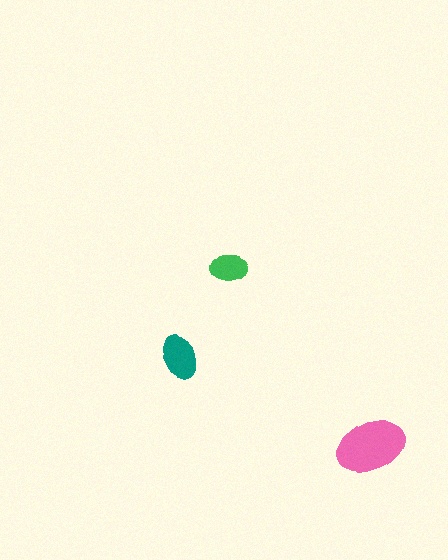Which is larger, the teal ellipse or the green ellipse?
The teal one.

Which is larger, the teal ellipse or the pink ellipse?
The pink one.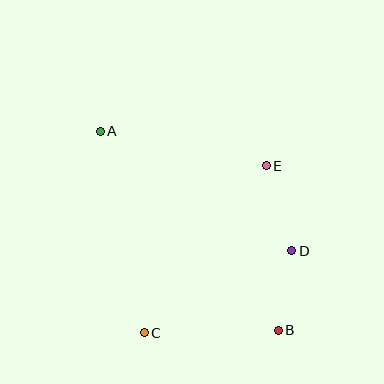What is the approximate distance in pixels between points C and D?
The distance between C and D is approximately 169 pixels.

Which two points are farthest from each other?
Points A and B are farthest from each other.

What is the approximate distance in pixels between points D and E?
The distance between D and E is approximately 89 pixels.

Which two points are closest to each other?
Points B and D are closest to each other.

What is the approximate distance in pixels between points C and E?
The distance between C and E is approximately 206 pixels.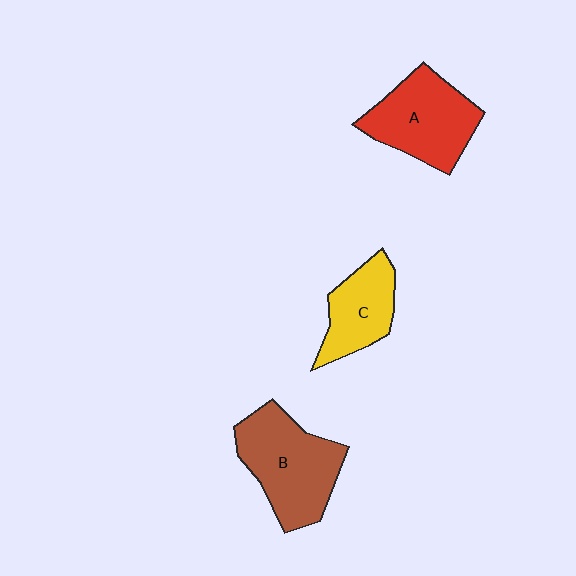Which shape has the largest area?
Shape B (brown).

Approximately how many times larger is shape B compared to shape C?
Approximately 1.5 times.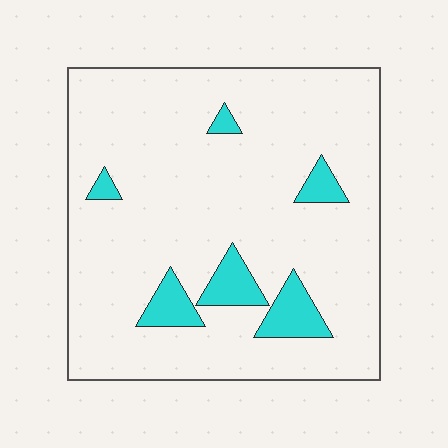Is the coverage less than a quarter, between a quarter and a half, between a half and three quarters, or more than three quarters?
Less than a quarter.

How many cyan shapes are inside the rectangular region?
6.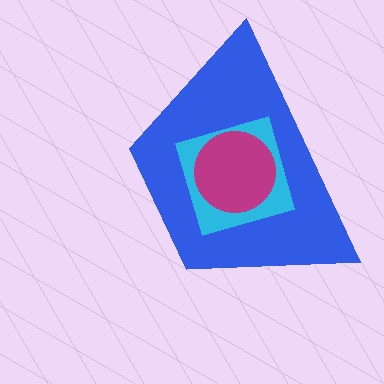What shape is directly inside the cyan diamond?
The magenta circle.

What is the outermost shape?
The blue trapezoid.